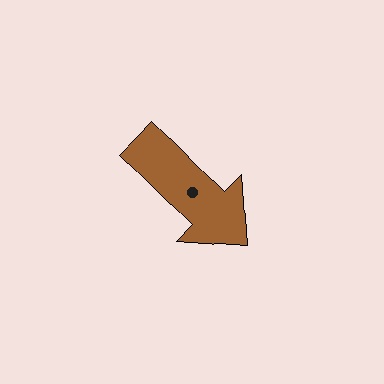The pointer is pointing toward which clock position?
Roughly 5 o'clock.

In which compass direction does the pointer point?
Southeast.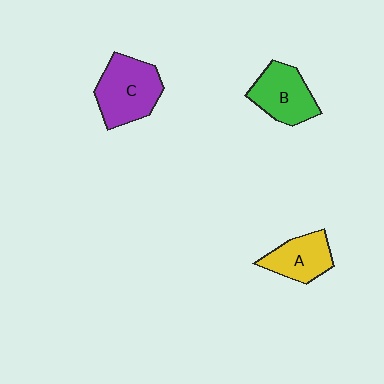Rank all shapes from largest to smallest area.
From largest to smallest: C (purple), B (green), A (yellow).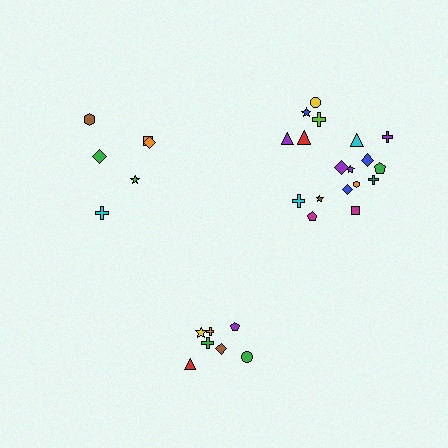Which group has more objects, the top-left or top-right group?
The top-right group.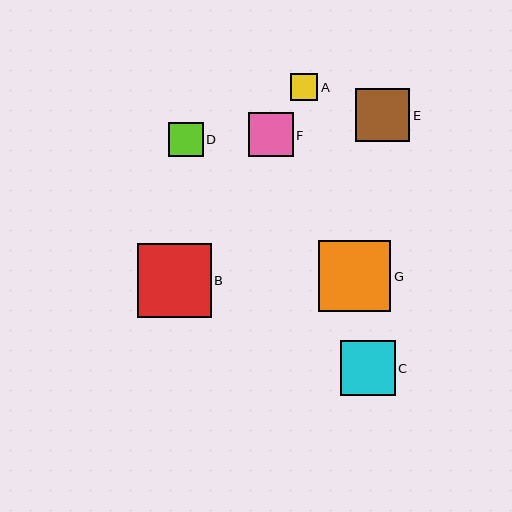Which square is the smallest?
Square A is the smallest with a size of approximately 27 pixels.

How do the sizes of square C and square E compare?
Square C and square E are approximately the same size.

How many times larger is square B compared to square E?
Square B is approximately 1.4 times the size of square E.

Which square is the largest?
Square B is the largest with a size of approximately 74 pixels.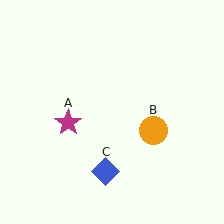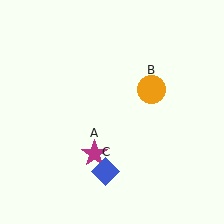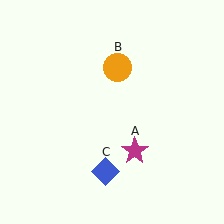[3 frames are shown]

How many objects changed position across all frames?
2 objects changed position: magenta star (object A), orange circle (object B).